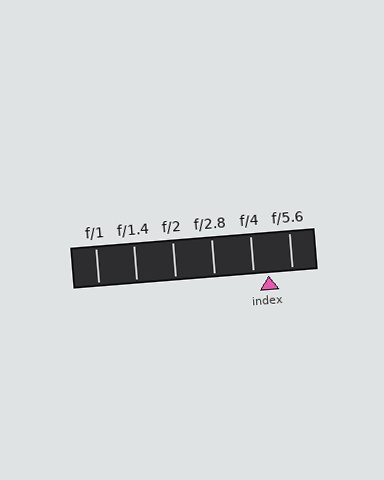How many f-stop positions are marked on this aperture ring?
There are 6 f-stop positions marked.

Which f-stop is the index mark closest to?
The index mark is closest to f/4.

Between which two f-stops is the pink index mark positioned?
The index mark is between f/4 and f/5.6.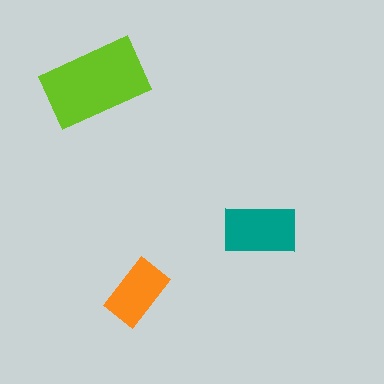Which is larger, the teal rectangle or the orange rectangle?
The teal one.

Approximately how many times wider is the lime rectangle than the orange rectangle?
About 1.5 times wider.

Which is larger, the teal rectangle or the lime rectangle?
The lime one.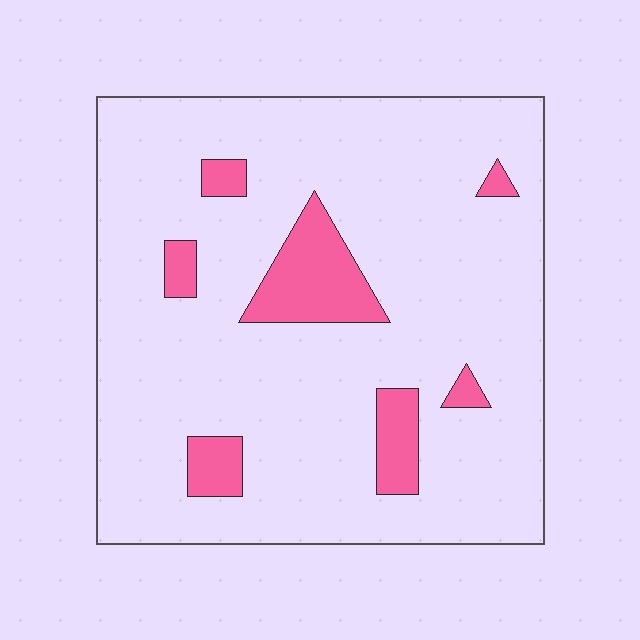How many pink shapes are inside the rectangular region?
7.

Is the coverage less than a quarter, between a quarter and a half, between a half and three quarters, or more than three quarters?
Less than a quarter.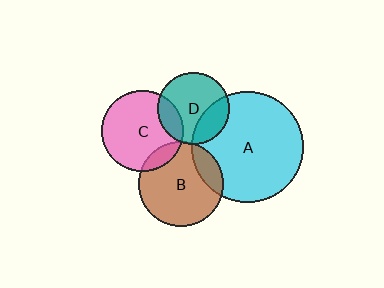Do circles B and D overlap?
Yes.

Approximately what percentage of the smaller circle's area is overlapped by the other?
Approximately 5%.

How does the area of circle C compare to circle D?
Approximately 1.3 times.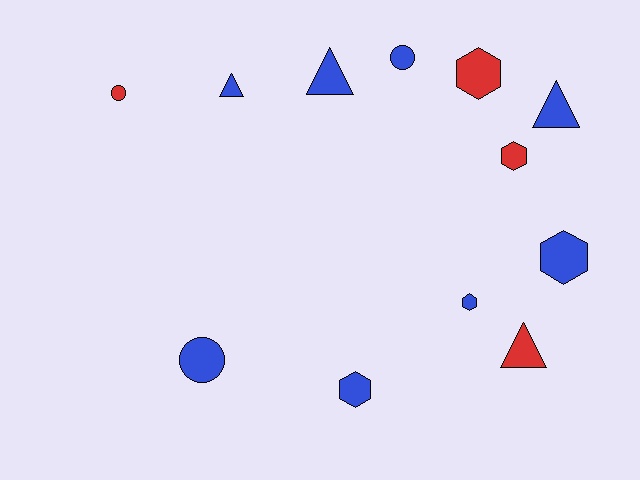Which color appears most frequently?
Blue, with 8 objects.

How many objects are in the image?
There are 12 objects.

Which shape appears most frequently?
Hexagon, with 5 objects.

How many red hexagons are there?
There are 2 red hexagons.